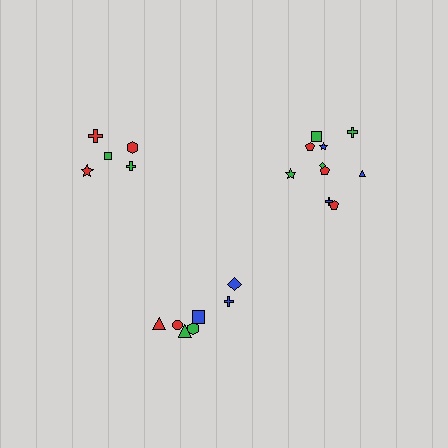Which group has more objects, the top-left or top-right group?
The top-right group.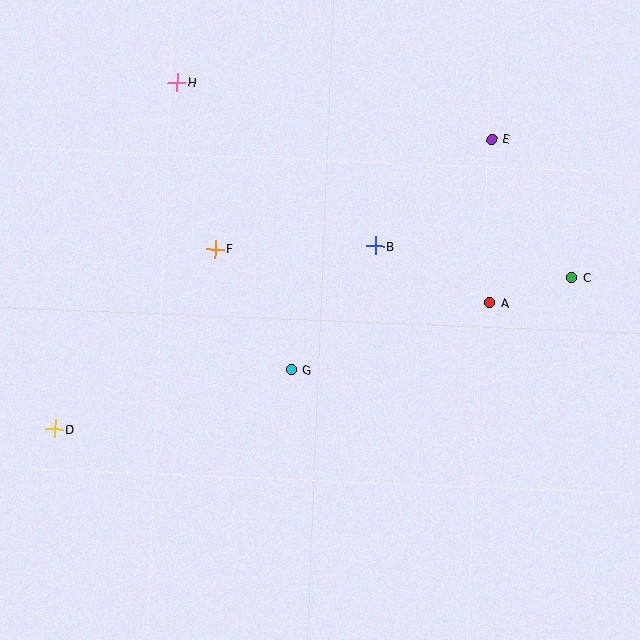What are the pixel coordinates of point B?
Point B is at (376, 246).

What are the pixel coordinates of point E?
Point E is at (492, 139).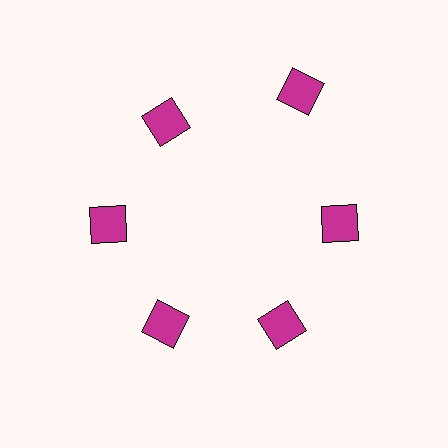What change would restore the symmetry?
The symmetry would be restored by moving it inward, back onto the ring so that all 6 squares sit at equal angles and equal distance from the center.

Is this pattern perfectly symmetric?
No. The 6 magenta squares are arranged in a ring, but one element near the 1 o'clock position is pushed outward from the center, breaking the 6-fold rotational symmetry.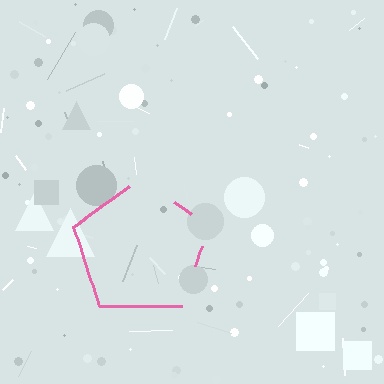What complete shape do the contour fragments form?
The contour fragments form a pentagon.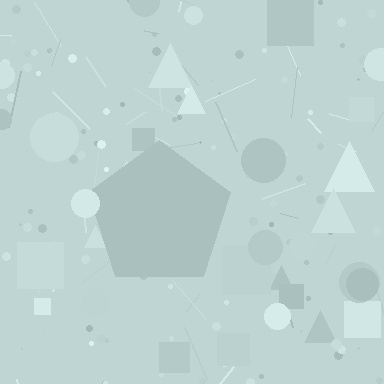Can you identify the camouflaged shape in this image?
The camouflaged shape is a pentagon.